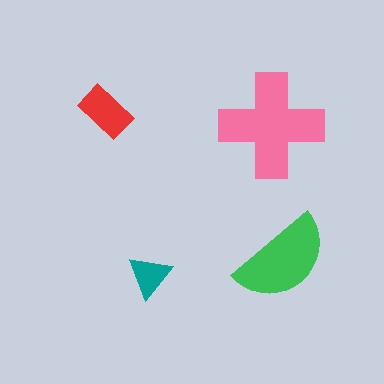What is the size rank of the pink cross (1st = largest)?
1st.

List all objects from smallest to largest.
The teal triangle, the red rectangle, the green semicircle, the pink cross.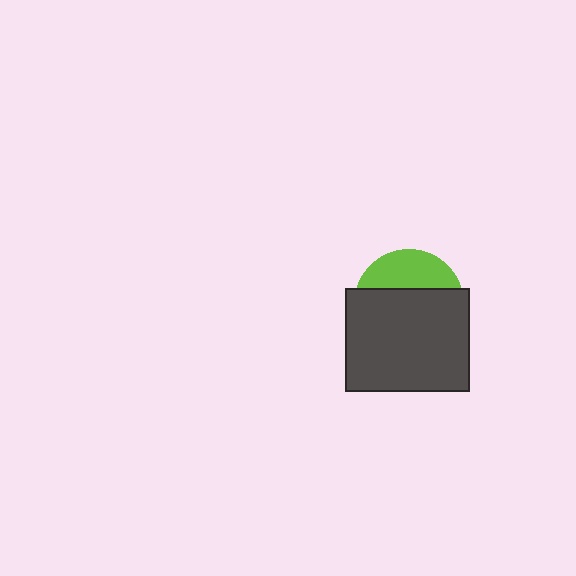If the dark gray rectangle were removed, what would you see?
You would see the complete lime circle.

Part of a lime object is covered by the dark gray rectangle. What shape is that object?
It is a circle.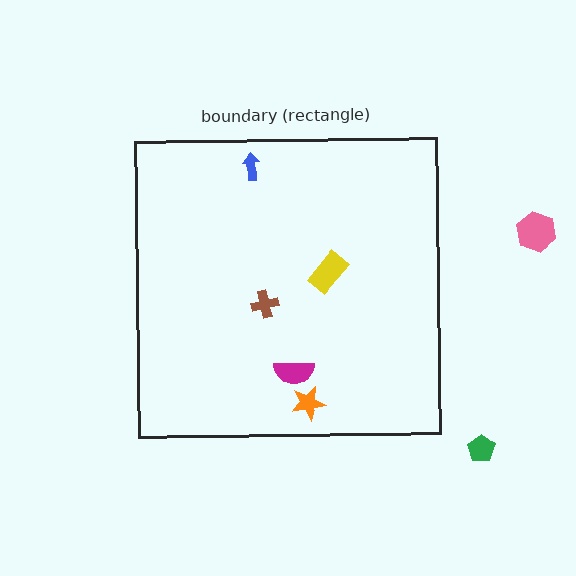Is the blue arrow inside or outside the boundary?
Inside.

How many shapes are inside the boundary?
5 inside, 2 outside.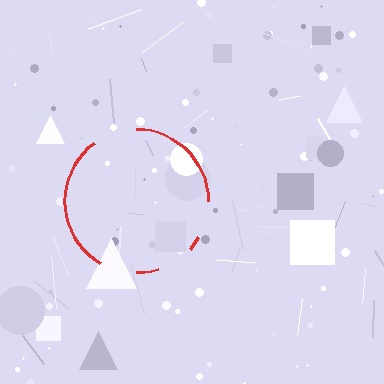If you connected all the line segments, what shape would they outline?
They would outline a circle.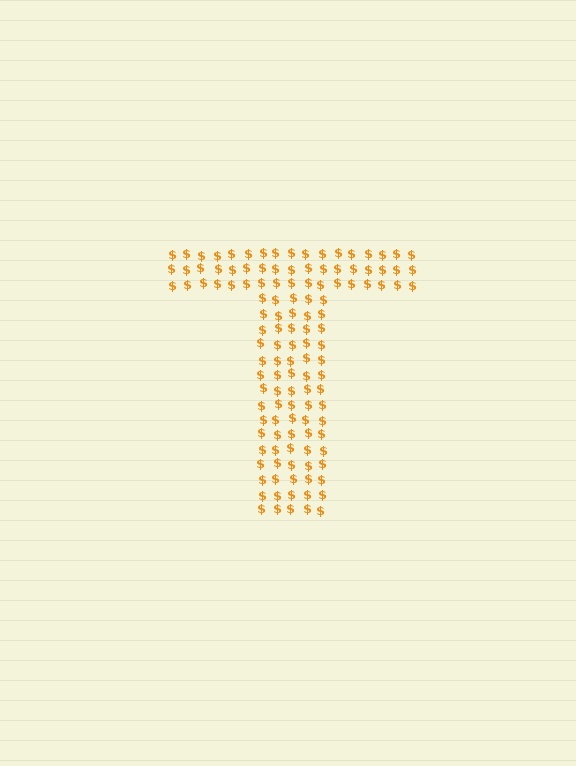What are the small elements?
The small elements are dollar signs.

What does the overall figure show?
The overall figure shows the letter T.